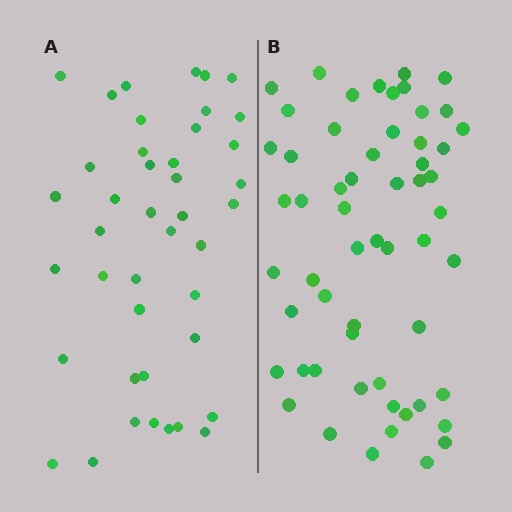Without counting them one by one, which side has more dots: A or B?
Region B (the right region) has more dots.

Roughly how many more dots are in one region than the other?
Region B has approximately 15 more dots than region A.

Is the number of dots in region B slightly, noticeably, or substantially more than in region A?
Region B has noticeably more, but not dramatically so. The ratio is roughly 1.4 to 1.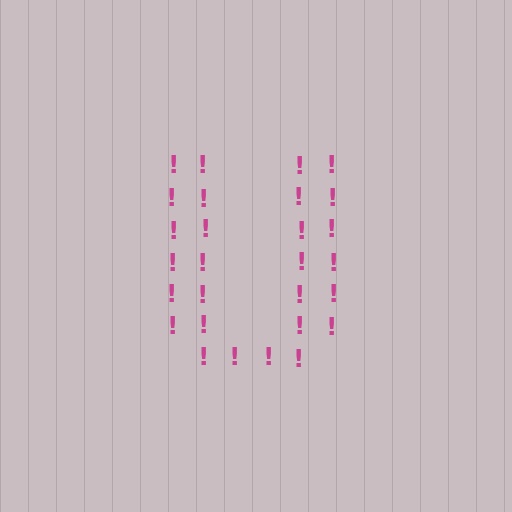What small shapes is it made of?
It is made of small exclamation marks.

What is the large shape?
The large shape is the letter U.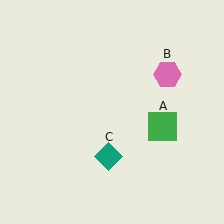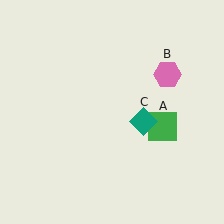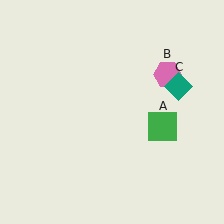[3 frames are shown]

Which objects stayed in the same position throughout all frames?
Green square (object A) and pink hexagon (object B) remained stationary.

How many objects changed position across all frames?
1 object changed position: teal diamond (object C).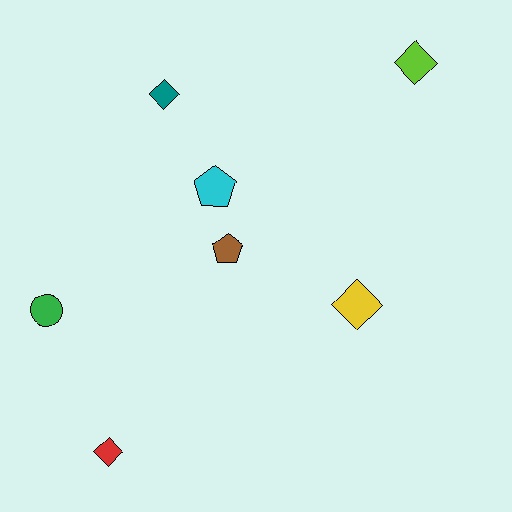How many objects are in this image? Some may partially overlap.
There are 7 objects.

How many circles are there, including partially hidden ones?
There is 1 circle.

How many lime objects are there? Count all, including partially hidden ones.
There is 1 lime object.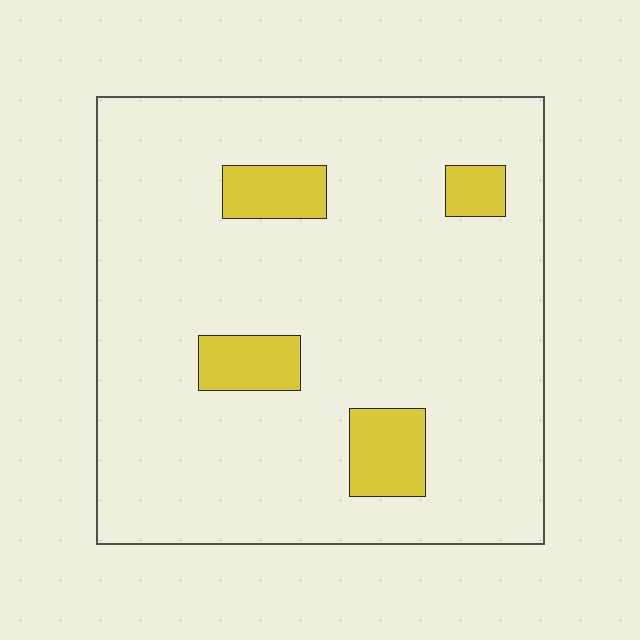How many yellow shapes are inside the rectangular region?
4.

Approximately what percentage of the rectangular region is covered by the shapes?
Approximately 10%.